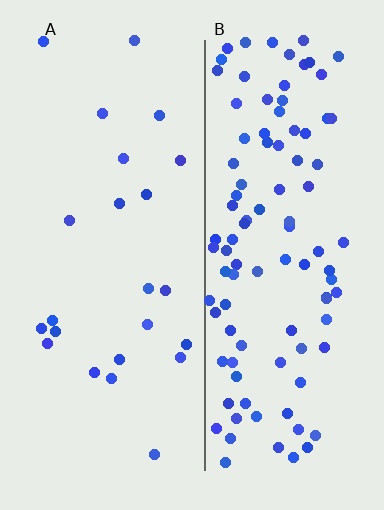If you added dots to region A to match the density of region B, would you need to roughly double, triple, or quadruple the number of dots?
Approximately quadruple.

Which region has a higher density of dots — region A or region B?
B (the right).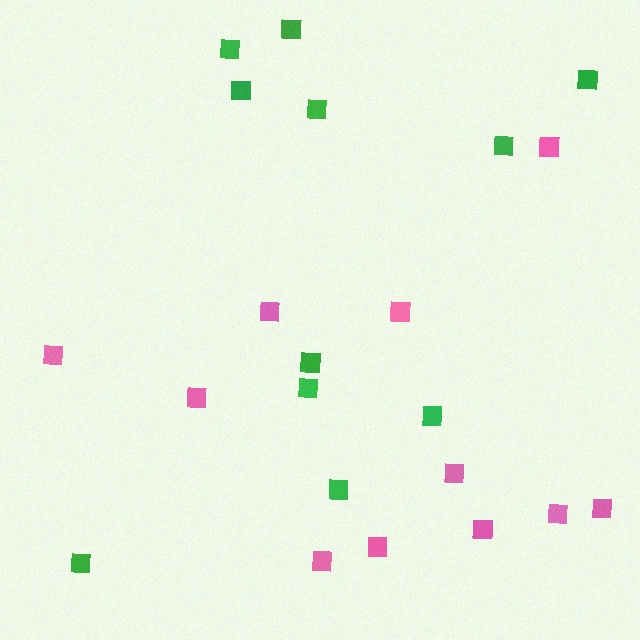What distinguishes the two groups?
There are 2 groups: one group of pink squares (11) and one group of green squares (11).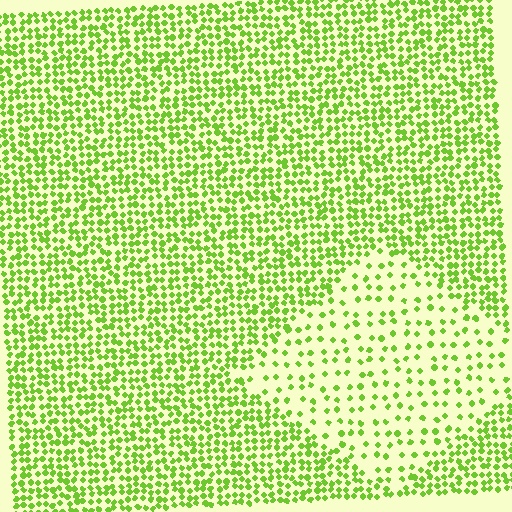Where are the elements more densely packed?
The elements are more densely packed outside the diamond boundary.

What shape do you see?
I see a diamond.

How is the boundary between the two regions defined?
The boundary is defined by a change in element density (approximately 2.5x ratio). All elements are the same color, size, and shape.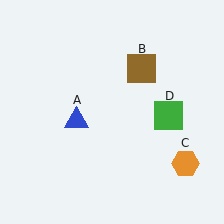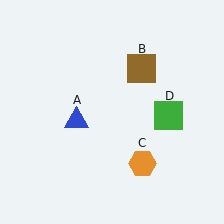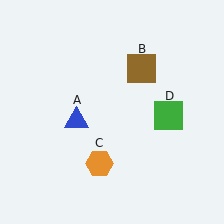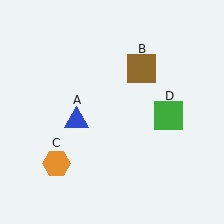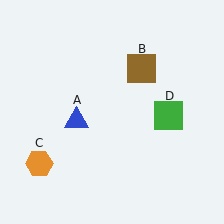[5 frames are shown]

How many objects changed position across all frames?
1 object changed position: orange hexagon (object C).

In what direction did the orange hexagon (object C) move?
The orange hexagon (object C) moved left.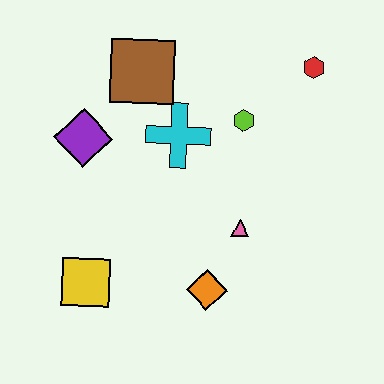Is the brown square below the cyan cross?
No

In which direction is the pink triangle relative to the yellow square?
The pink triangle is to the right of the yellow square.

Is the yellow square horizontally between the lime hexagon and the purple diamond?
Yes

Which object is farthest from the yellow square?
The red hexagon is farthest from the yellow square.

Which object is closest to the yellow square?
The orange diamond is closest to the yellow square.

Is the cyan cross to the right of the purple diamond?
Yes